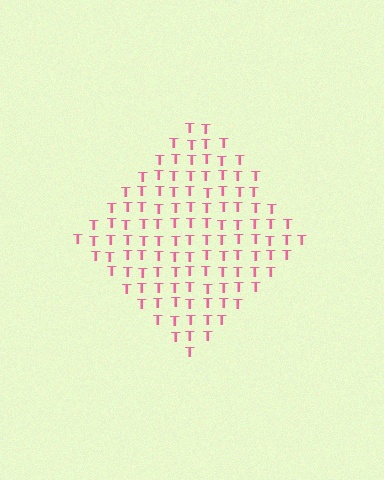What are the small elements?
The small elements are letter T's.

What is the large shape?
The large shape is a diamond.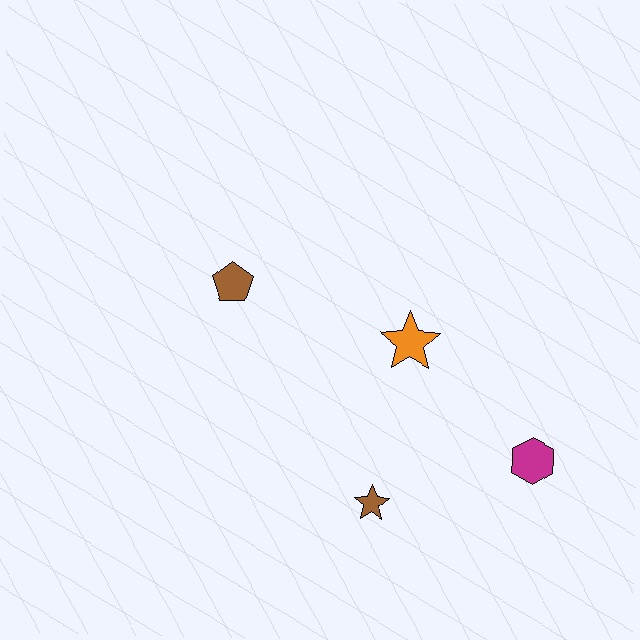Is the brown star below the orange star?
Yes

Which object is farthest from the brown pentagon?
The magenta hexagon is farthest from the brown pentagon.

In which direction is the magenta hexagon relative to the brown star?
The magenta hexagon is to the right of the brown star.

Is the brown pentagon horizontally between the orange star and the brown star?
No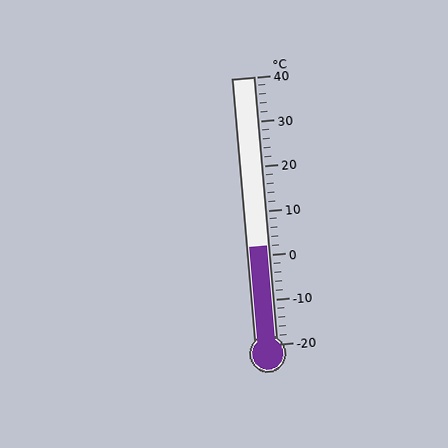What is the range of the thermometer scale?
The thermometer scale ranges from -20°C to 40°C.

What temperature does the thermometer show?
The thermometer shows approximately 2°C.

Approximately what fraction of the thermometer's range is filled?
The thermometer is filled to approximately 35% of its range.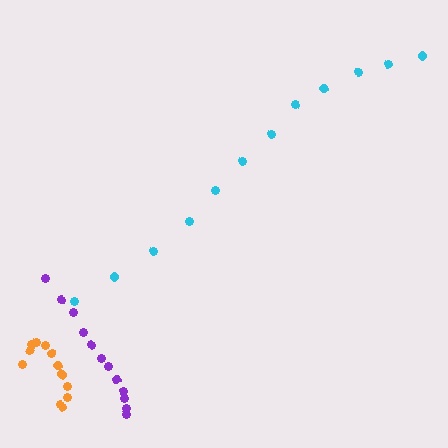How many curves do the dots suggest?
There are 3 distinct paths.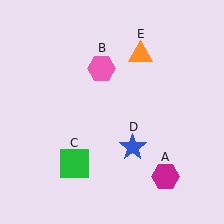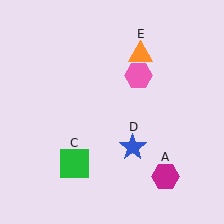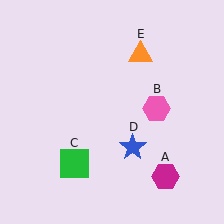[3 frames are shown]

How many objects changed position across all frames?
1 object changed position: pink hexagon (object B).